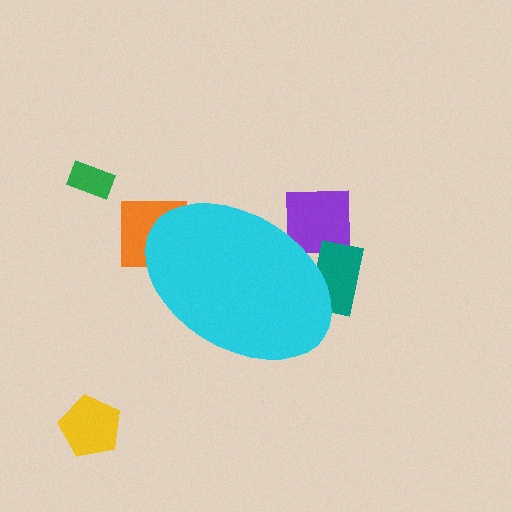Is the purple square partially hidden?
Yes, the purple square is partially hidden behind the cyan ellipse.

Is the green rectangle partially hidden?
No, the green rectangle is fully visible.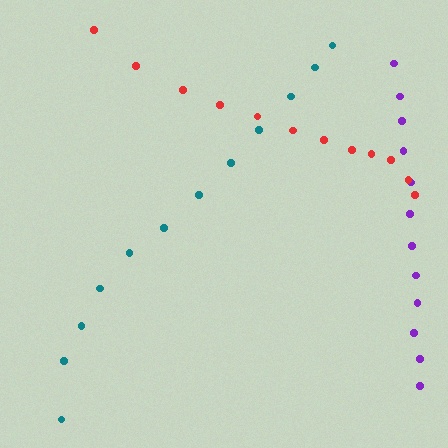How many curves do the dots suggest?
There are 3 distinct paths.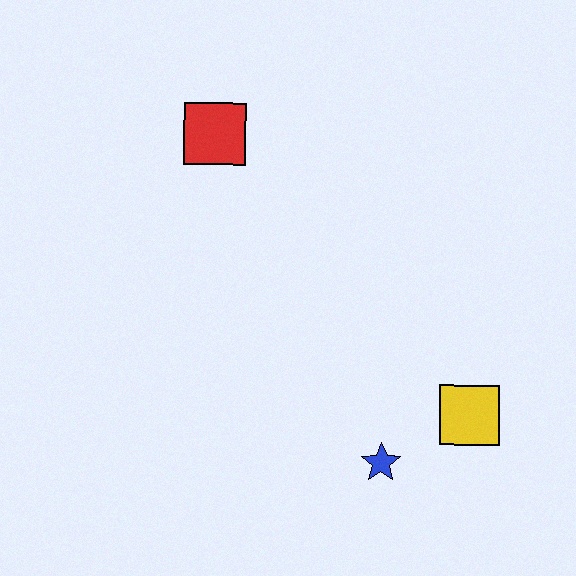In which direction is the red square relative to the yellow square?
The red square is above the yellow square.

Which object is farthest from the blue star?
The red square is farthest from the blue star.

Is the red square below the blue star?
No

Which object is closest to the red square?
The blue star is closest to the red square.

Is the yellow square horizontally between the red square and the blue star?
No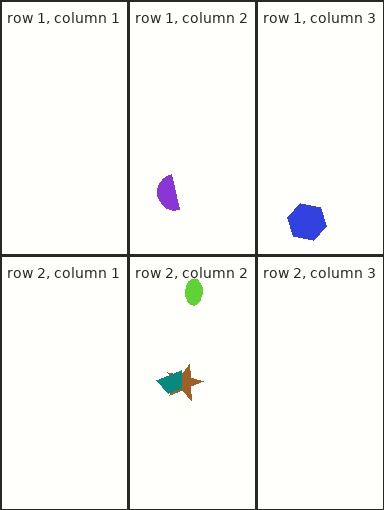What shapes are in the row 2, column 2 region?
The brown star, the lime ellipse, the teal trapezoid.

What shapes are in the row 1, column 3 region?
The blue hexagon.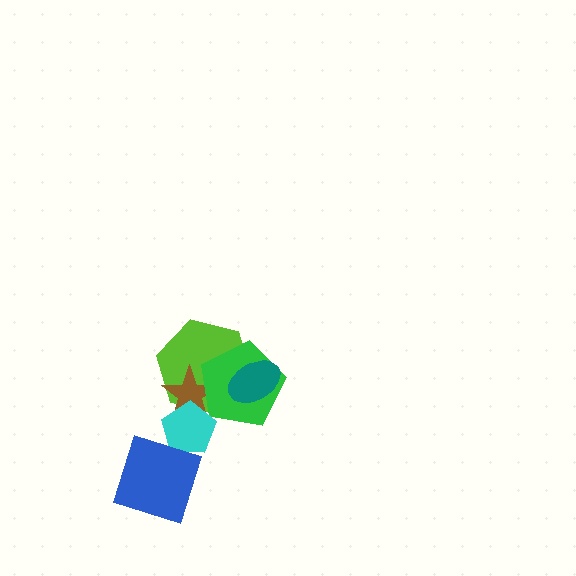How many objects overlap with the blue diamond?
1 object overlaps with the blue diamond.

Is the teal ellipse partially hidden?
No, no other shape covers it.